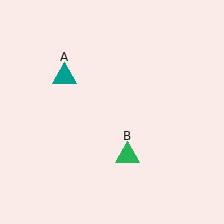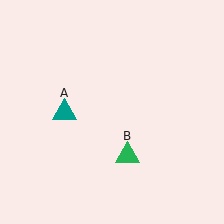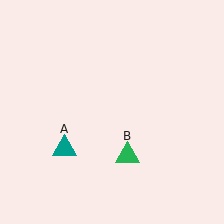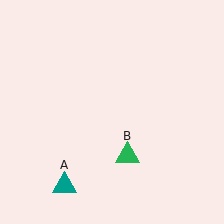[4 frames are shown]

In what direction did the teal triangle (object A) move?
The teal triangle (object A) moved down.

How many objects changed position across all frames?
1 object changed position: teal triangle (object A).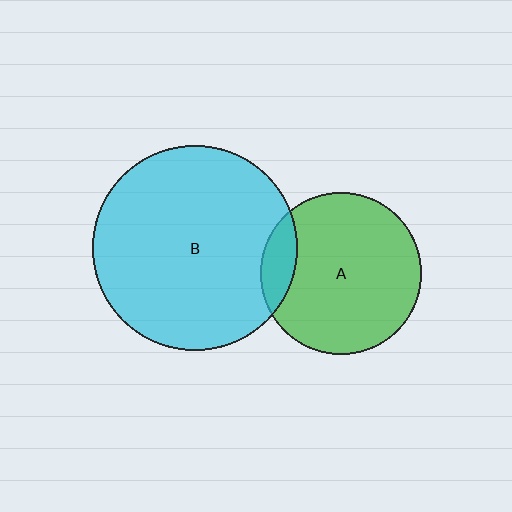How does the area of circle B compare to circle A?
Approximately 1.6 times.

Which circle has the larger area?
Circle B (cyan).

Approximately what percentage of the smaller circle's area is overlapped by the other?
Approximately 10%.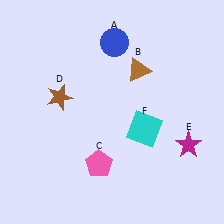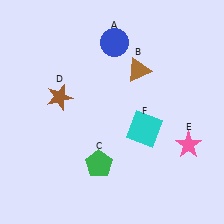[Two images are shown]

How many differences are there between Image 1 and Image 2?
There are 2 differences between the two images.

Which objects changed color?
C changed from pink to green. E changed from magenta to pink.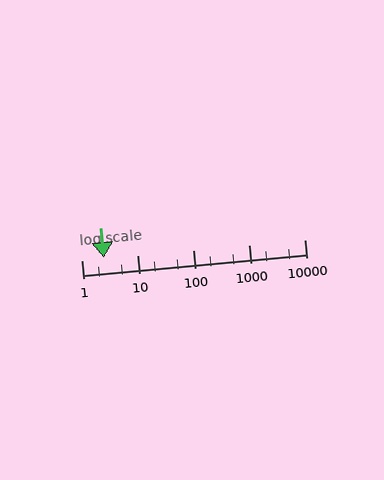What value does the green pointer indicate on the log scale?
The pointer indicates approximately 2.5.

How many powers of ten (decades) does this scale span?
The scale spans 4 decades, from 1 to 10000.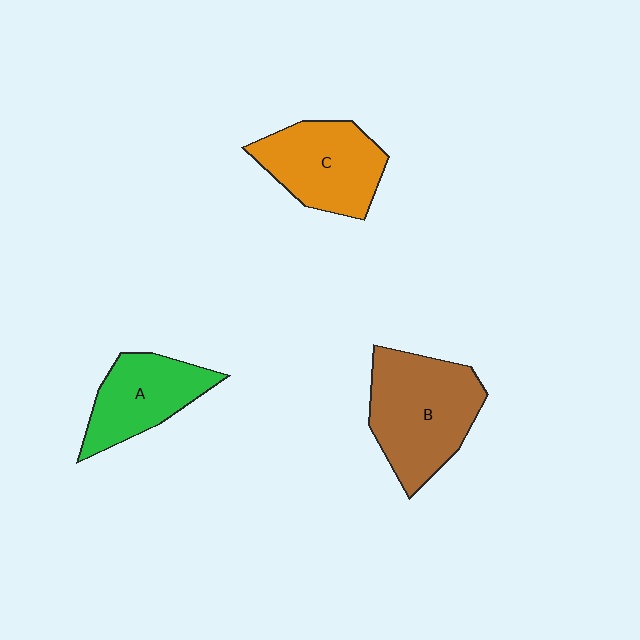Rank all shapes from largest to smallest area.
From largest to smallest: B (brown), C (orange), A (green).